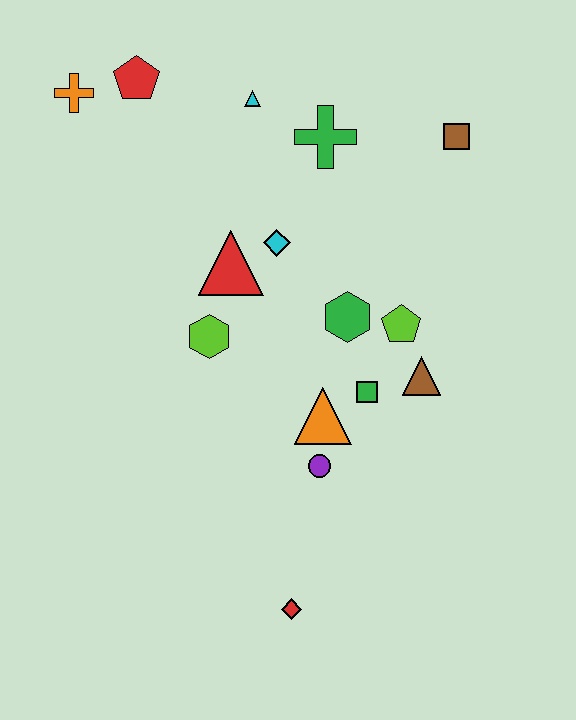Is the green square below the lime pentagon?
Yes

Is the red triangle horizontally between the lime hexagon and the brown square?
Yes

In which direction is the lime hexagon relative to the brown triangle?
The lime hexagon is to the left of the brown triangle.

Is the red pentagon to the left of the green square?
Yes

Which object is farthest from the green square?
The orange cross is farthest from the green square.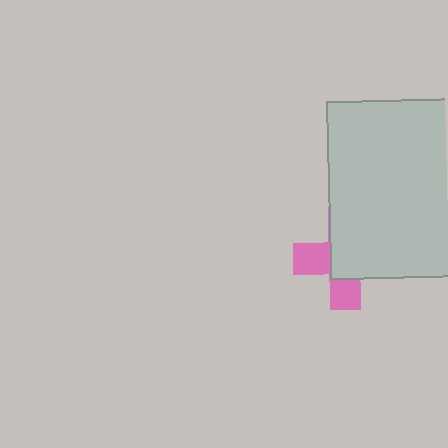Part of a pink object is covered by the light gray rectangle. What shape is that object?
It is a cross.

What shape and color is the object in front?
The object in front is a light gray rectangle.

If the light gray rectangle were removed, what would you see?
You would see the complete pink cross.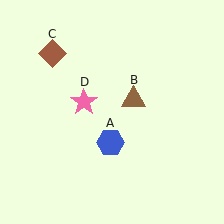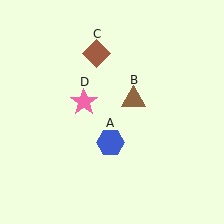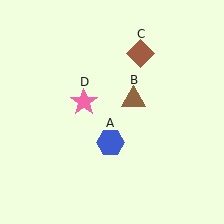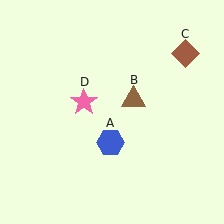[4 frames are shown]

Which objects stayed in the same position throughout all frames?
Blue hexagon (object A) and brown triangle (object B) and pink star (object D) remained stationary.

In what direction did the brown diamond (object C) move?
The brown diamond (object C) moved right.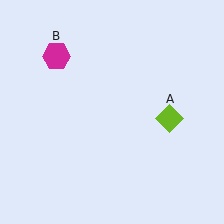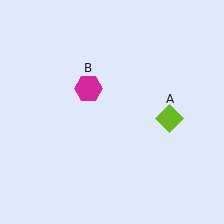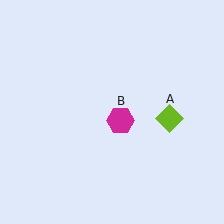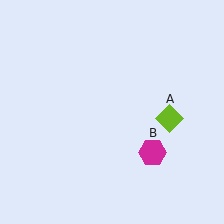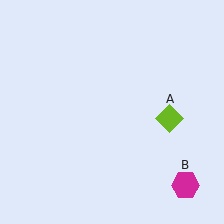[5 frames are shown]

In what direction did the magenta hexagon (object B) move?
The magenta hexagon (object B) moved down and to the right.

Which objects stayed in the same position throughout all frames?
Lime diamond (object A) remained stationary.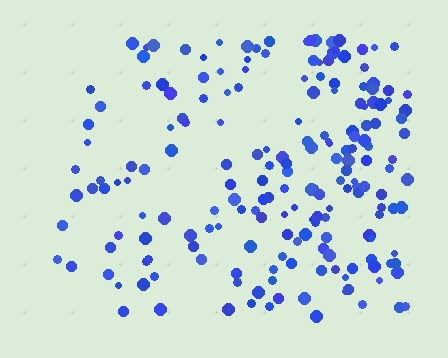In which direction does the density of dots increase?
From left to right, with the right side densest.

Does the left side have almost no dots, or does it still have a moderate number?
Still a moderate number, just noticeably fewer than the right.